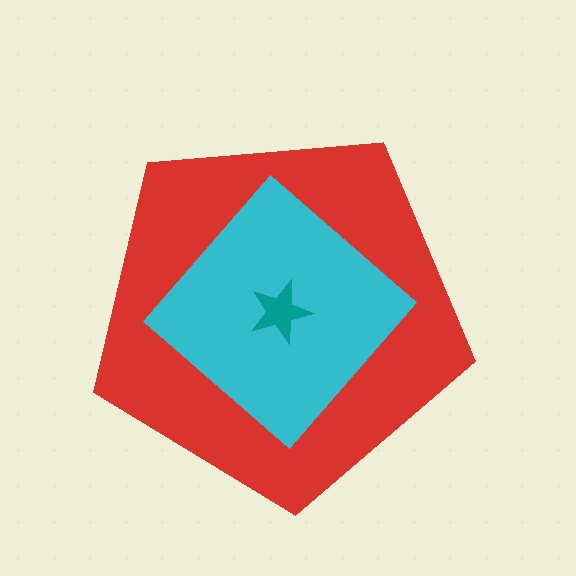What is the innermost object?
The teal star.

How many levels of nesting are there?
3.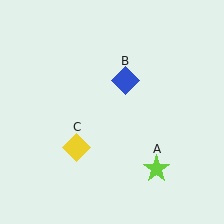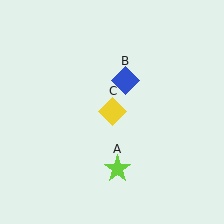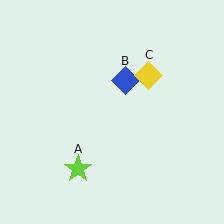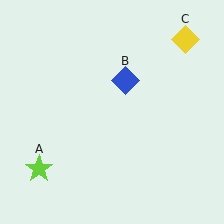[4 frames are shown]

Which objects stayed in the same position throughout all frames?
Blue diamond (object B) remained stationary.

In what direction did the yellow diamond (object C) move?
The yellow diamond (object C) moved up and to the right.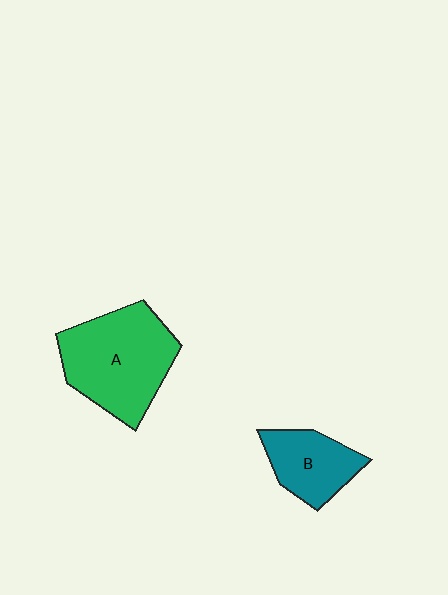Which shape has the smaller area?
Shape B (teal).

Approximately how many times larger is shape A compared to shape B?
Approximately 1.8 times.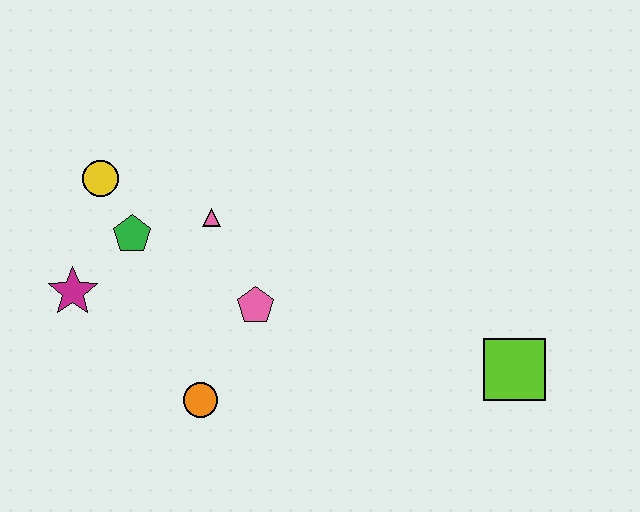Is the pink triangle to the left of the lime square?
Yes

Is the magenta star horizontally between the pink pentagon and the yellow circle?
No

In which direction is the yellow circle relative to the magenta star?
The yellow circle is above the magenta star.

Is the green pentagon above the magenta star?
Yes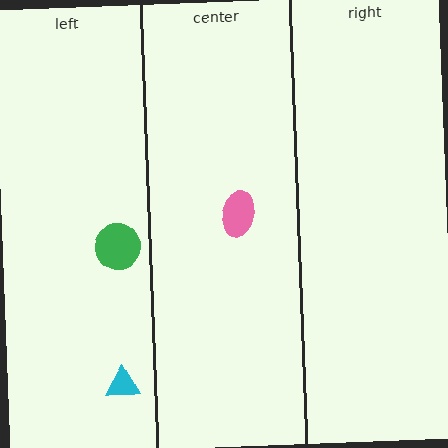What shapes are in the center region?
The pink ellipse.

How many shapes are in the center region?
1.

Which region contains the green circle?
The left region.